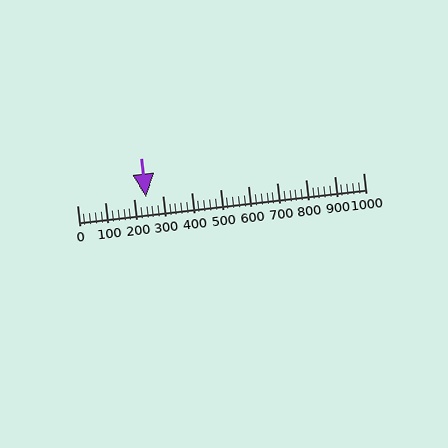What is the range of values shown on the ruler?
The ruler shows values from 0 to 1000.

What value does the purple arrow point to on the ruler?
The purple arrow points to approximately 240.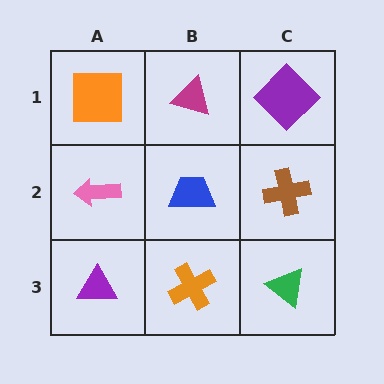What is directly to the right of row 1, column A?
A magenta triangle.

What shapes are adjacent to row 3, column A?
A pink arrow (row 2, column A), an orange cross (row 3, column B).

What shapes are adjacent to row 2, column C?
A purple diamond (row 1, column C), a green triangle (row 3, column C), a blue trapezoid (row 2, column B).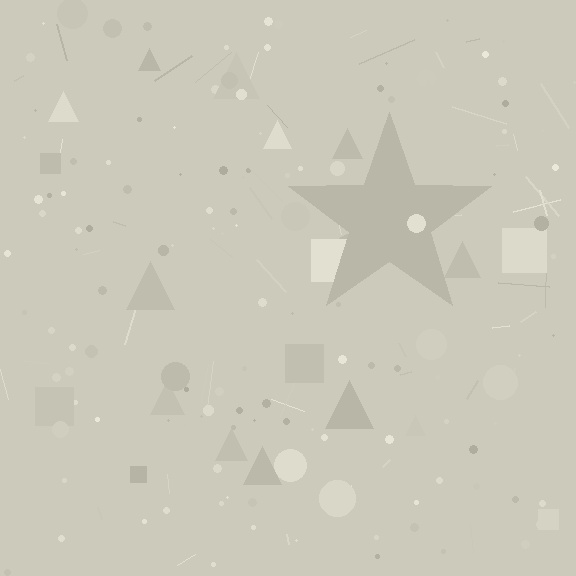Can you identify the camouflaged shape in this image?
The camouflaged shape is a star.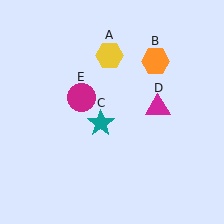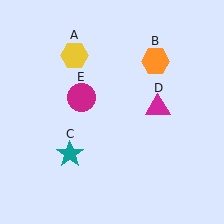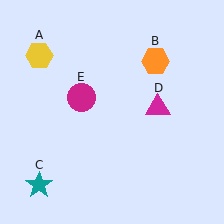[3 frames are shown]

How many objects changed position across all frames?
2 objects changed position: yellow hexagon (object A), teal star (object C).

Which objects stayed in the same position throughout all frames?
Orange hexagon (object B) and magenta triangle (object D) and magenta circle (object E) remained stationary.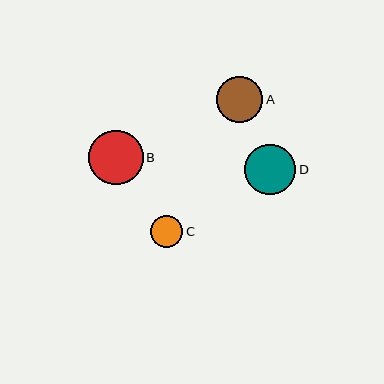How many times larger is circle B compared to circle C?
Circle B is approximately 1.7 times the size of circle C.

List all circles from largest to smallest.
From largest to smallest: B, D, A, C.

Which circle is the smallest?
Circle C is the smallest with a size of approximately 32 pixels.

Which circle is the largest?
Circle B is the largest with a size of approximately 54 pixels.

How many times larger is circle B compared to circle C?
Circle B is approximately 1.7 times the size of circle C.